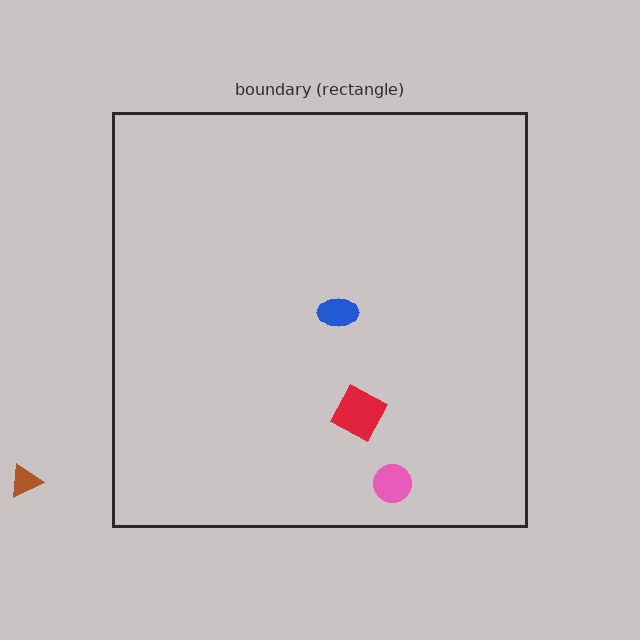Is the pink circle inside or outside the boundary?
Inside.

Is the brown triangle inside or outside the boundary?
Outside.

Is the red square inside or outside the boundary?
Inside.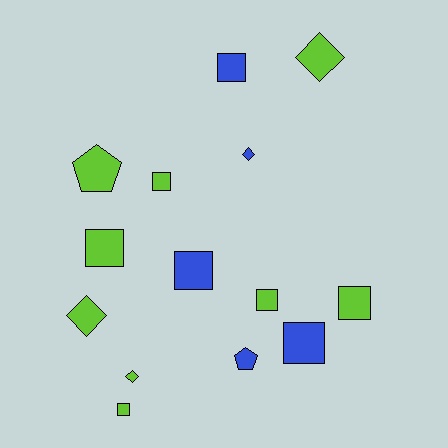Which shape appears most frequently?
Square, with 8 objects.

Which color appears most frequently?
Lime, with 9 objects.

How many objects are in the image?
There are 14 objects.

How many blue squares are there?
There are 3 blue squares.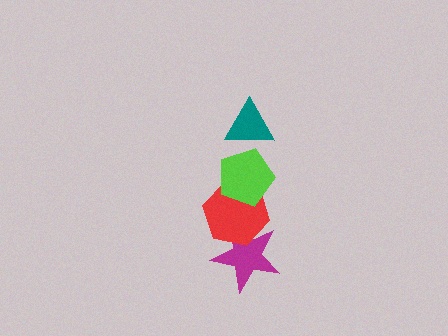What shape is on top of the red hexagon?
The lime pentagon is on top of the red hexagon.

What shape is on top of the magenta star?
The red hexagon is on top of the magenta star.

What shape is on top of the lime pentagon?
The teal triangle is on top of the lime pentagon.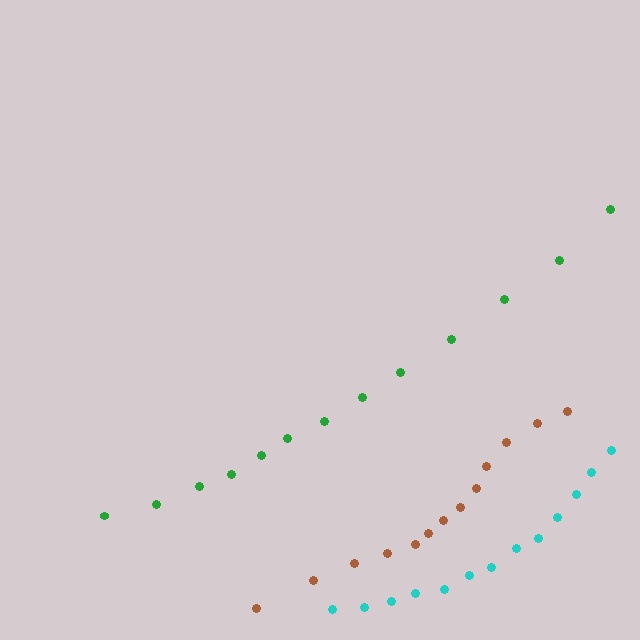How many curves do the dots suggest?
There are 3 distinct paths.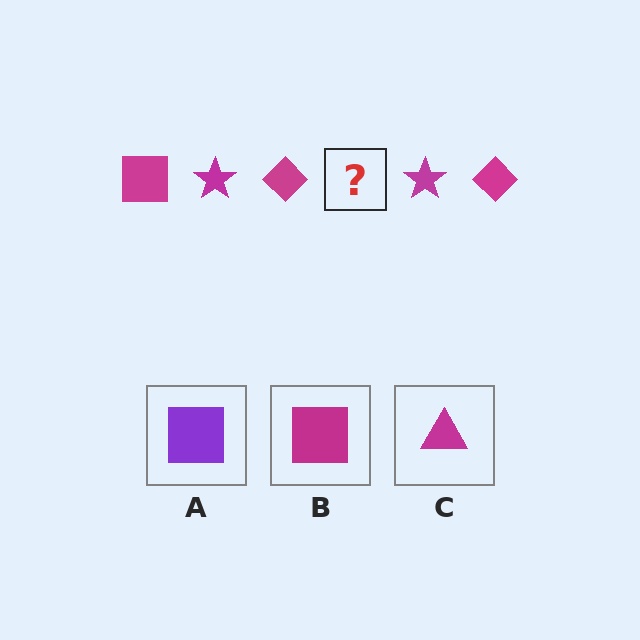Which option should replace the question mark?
Option B.